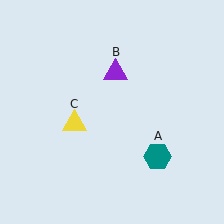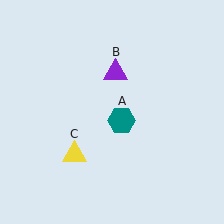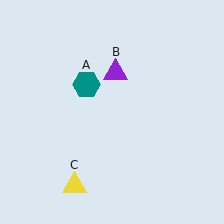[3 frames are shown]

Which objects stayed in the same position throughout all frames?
Purple triangle (object B) remained stationary.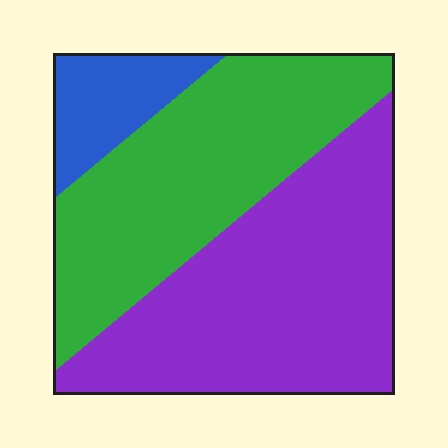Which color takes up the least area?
Blue, at roughly 10%.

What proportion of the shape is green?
Green takes up about two fifths (2/5) of the shape.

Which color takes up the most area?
Purple, at roughly 50%.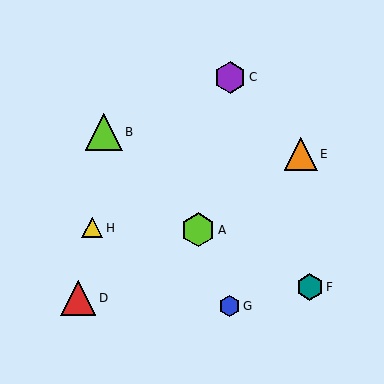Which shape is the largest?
The lime triangle (labeled B) is the largest.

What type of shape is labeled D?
Shape D is a red triangle.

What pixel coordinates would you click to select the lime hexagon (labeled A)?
Click at (198, 230) to select the lime hexagon A.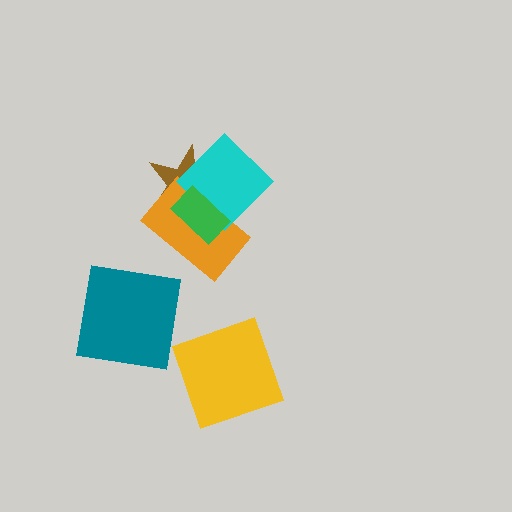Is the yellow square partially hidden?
No, no other shape covers it.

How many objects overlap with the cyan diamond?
3 objects overlap with the cyan diamond.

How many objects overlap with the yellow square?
0 objects overlap with the yellow square.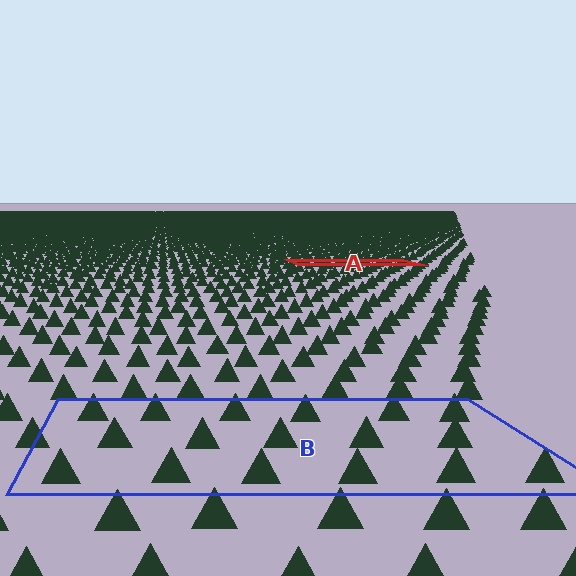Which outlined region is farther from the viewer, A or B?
Region A is farther from the viewer — the texture elements inside it appear smaller and more densely packed.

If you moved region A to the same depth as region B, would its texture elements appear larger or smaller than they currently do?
They would appear larger. At a closer depth, the same texture elements are projected at a bigger on-screen size.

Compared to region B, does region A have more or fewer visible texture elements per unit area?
Region A has more texture elements per unit area — they are packed more densely because it is farther away.